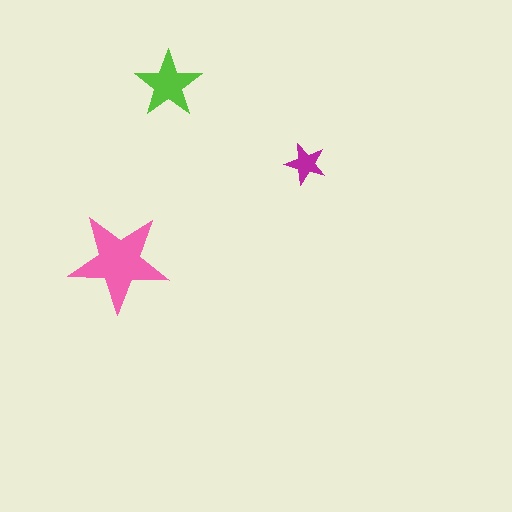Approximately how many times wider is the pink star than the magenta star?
About 2.5 times wider.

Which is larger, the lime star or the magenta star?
The lime one.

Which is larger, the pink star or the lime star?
The pink one.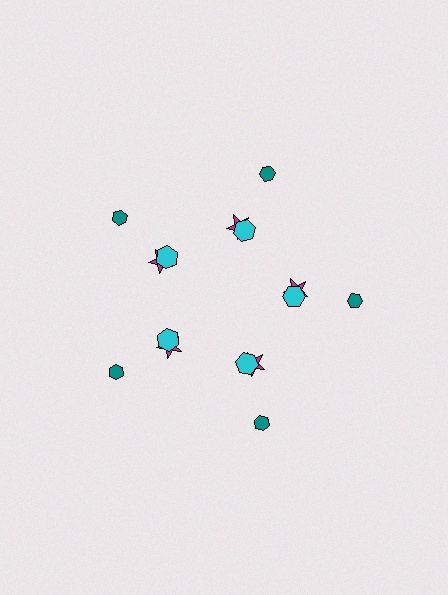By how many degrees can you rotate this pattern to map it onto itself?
The pattern maps onto itself every 72 degrees of rotation.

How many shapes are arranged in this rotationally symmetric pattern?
There are 15 shapes, arranged in 5 groups of 3.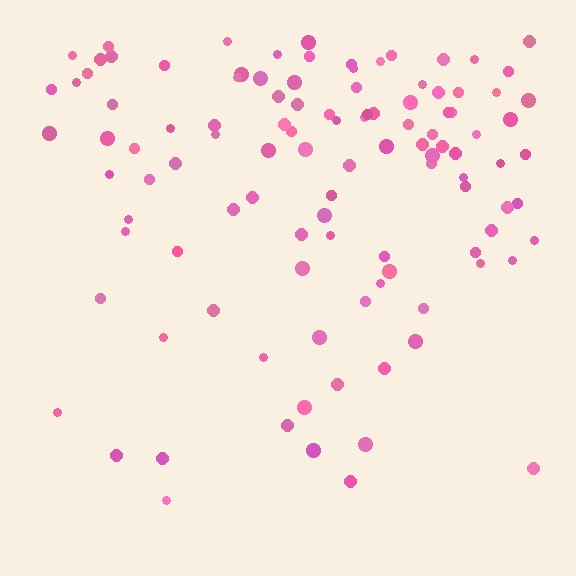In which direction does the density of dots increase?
From bottom to top, with the top side densest.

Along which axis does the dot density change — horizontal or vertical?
Vertical.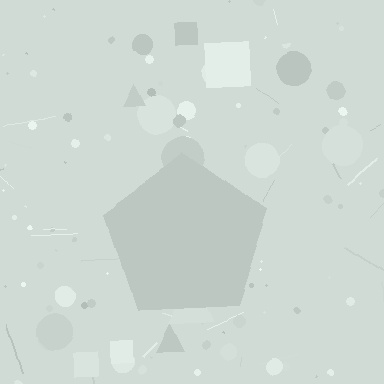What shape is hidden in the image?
A pentagon is hidden in the image.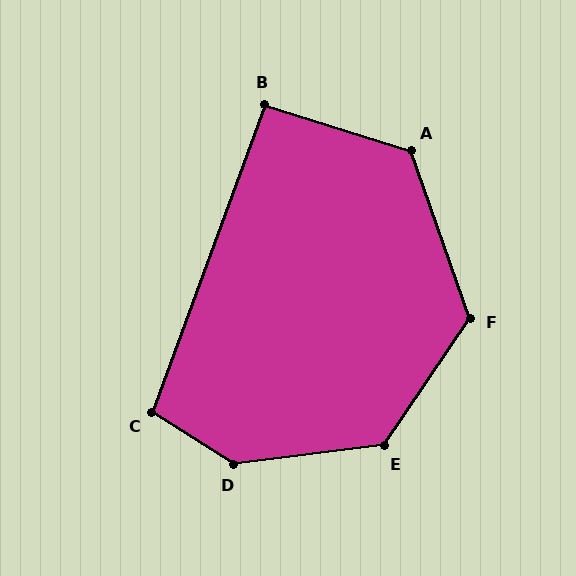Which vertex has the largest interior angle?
D, at approximately 140 degrees.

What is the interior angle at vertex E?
Approximately 131 degrees (obtuse).